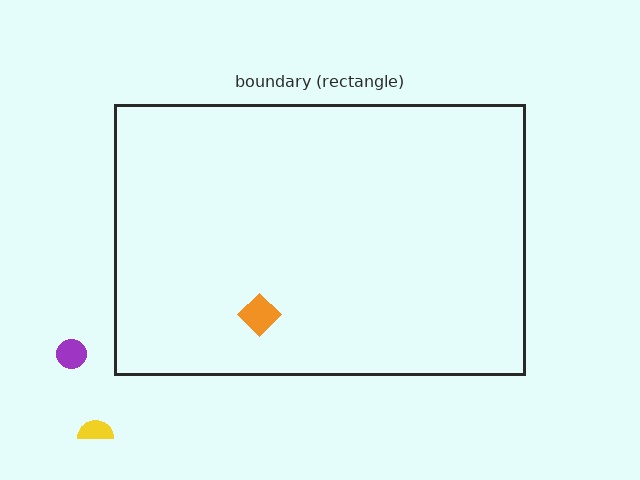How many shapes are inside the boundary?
1 inside, 2 outside.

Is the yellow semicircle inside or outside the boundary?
Outside.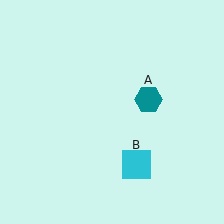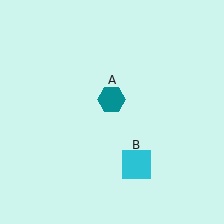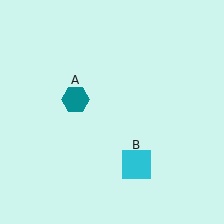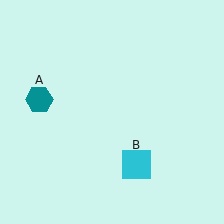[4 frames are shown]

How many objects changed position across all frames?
1 object changed position: teal hexagon (object A).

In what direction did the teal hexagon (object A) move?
The teal hexagon (object A) moved left.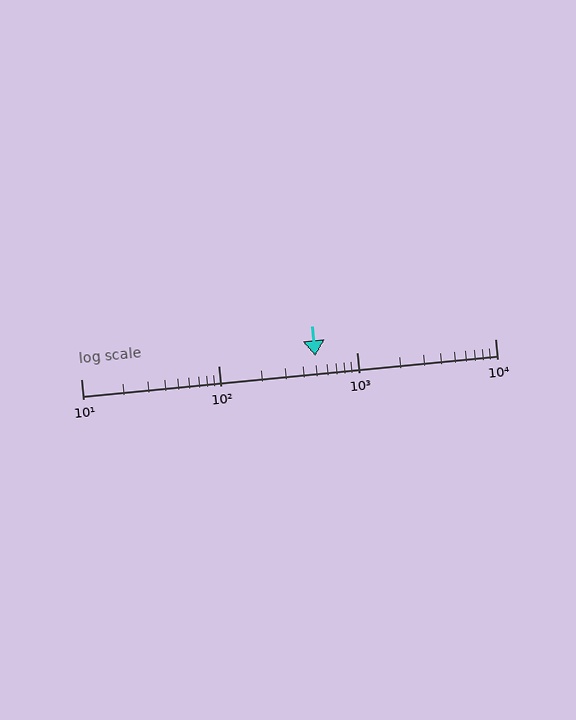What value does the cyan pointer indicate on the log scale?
The pointer indicates approximately 500.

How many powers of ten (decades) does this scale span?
The scale spans 3 decades, from 10 to 10000.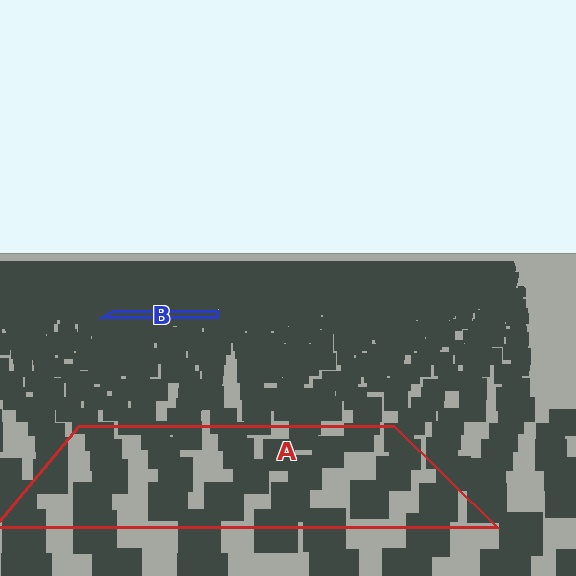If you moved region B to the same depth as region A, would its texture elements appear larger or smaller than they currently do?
They would appear larger. At a closer depth, the same texture elements are projected at a bigger on-screen size.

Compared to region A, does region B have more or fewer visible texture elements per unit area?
Region B has more texture elements per unit area — they are packed more densely because it is farther away.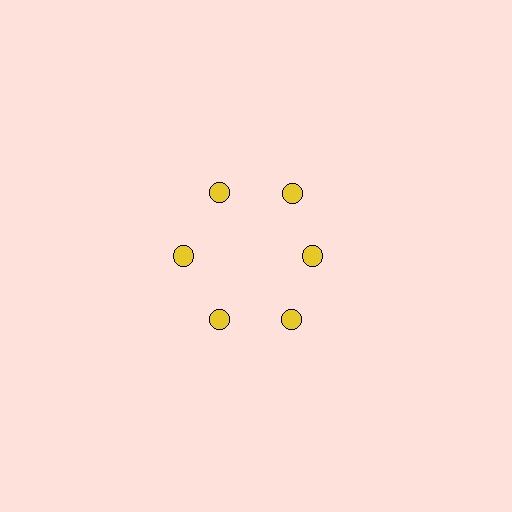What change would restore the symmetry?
The symmetry would be restored by moving it outward, back onto the ring so that all 6 circles sit at equal angles and equal distance from the center.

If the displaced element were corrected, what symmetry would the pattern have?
It would have 6-fold rotational symmetry — the pattern would map onto itself every 60 degrees.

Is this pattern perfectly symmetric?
No. The 6 yellow circles are arranged in a ring, but one element near the 3 o'clock position is pulled inward toward the center, breaking the 6-fold rotational symmetry.